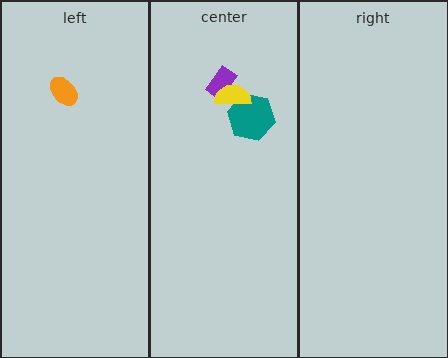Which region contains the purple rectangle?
The center region.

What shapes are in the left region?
The orange ellipse.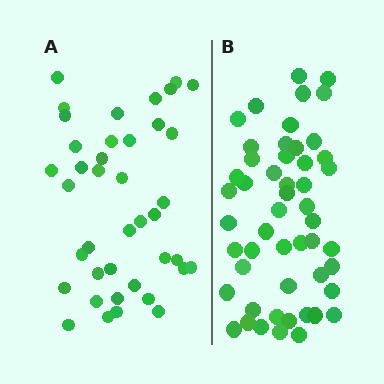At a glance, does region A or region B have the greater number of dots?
Region B (the right region) has more dots.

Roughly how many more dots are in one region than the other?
Region B has roughly 12 or so more dots than region A.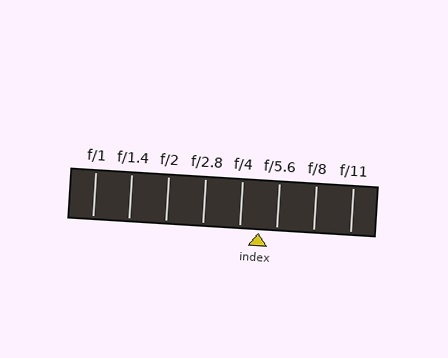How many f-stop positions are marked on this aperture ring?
There are 8 f-stop positions marked.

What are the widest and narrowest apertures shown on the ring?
The widest aperture shown is f/1 and the narrowest is f/11.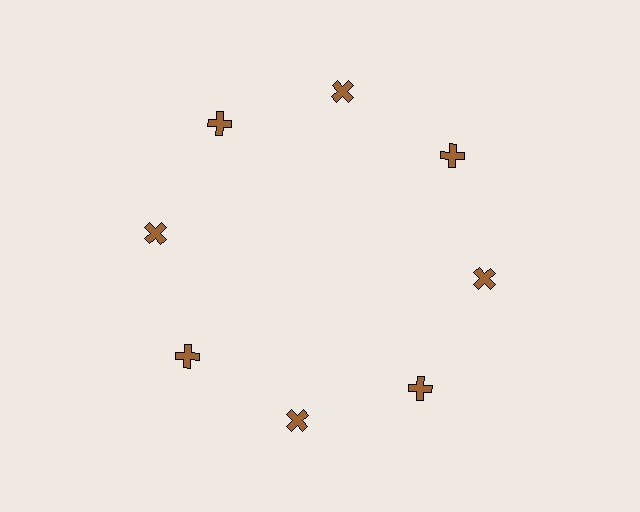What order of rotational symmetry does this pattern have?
This pattern has 8-fold rotational symmetry.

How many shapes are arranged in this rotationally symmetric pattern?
There are 8 shapes, arranged in 8 groups of 1.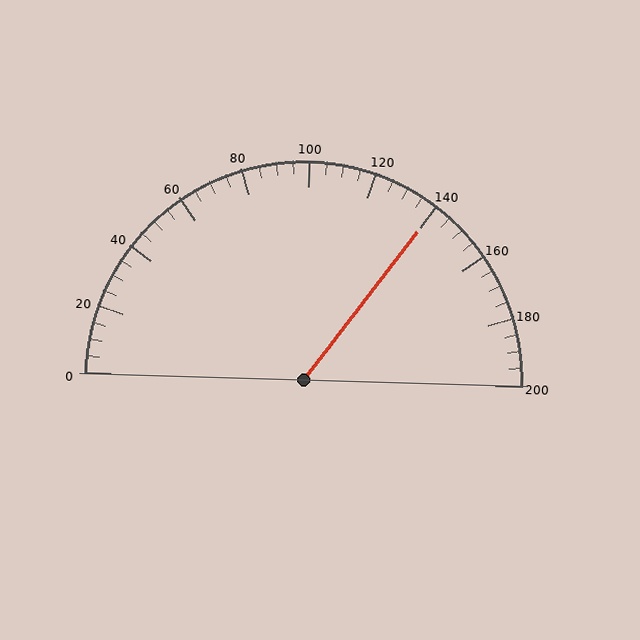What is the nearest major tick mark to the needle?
The nearest major tick mark is 140.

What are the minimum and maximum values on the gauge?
The gauge ranges from 0 to 200.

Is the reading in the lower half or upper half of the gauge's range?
The reading is in the upper half of the range (0 to 200).